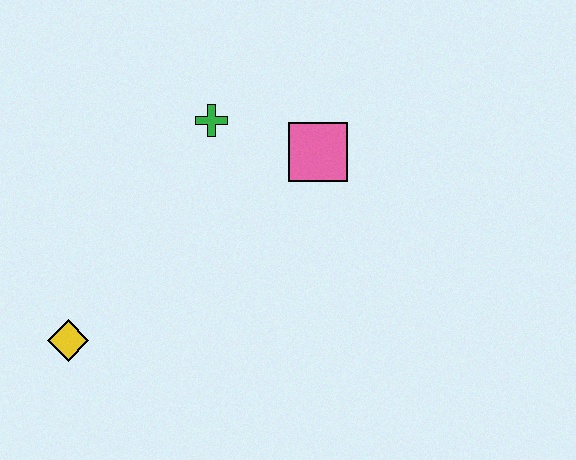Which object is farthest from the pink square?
The yellow diamond is farthest from the pink square.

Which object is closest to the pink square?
The green cross is closest to the pink square.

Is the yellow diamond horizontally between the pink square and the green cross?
No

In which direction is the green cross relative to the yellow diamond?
The green cross is above the yellow diamond.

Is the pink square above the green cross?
No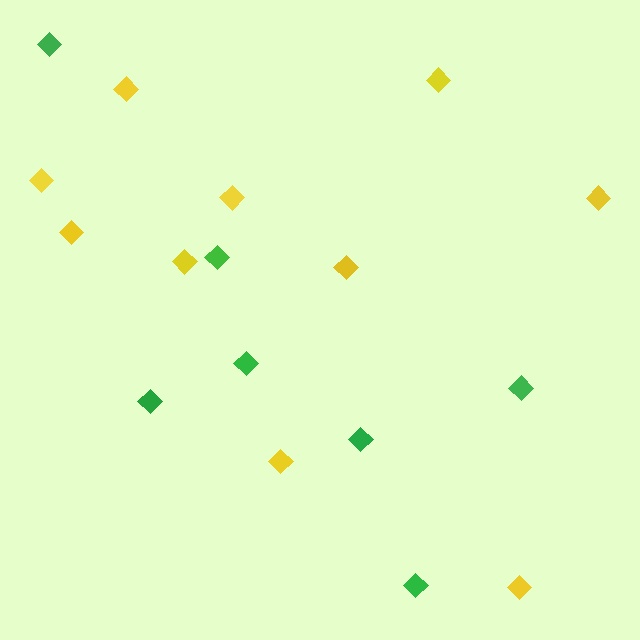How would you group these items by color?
There are 2 groups: one group of yellow diamonds (10) and one group of green diamonds (7).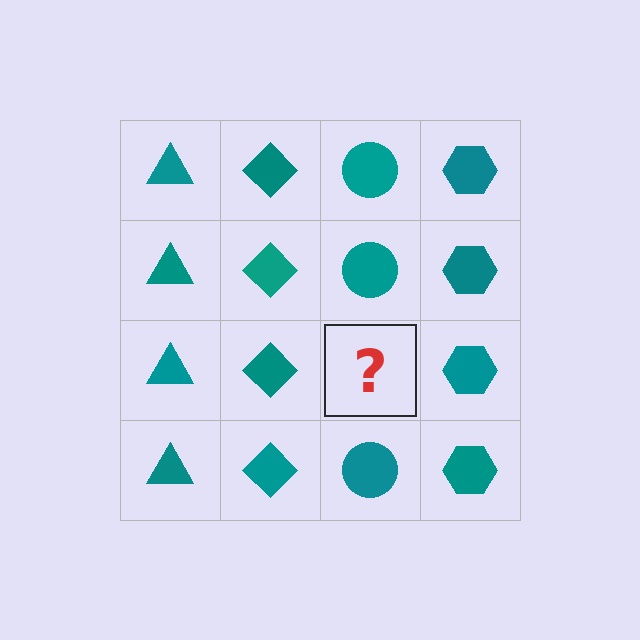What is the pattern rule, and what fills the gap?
The rule is that each column has a consistent shape. The gap should be filled with a teal circle.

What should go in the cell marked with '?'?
The missing cell should contain a teal circle.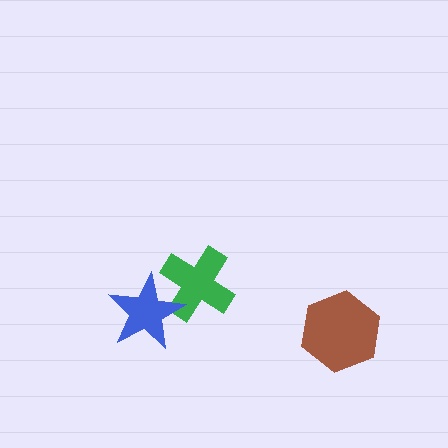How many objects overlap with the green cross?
1 object overlaps with the green cross.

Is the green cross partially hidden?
Yes, it is partially covered by another shape.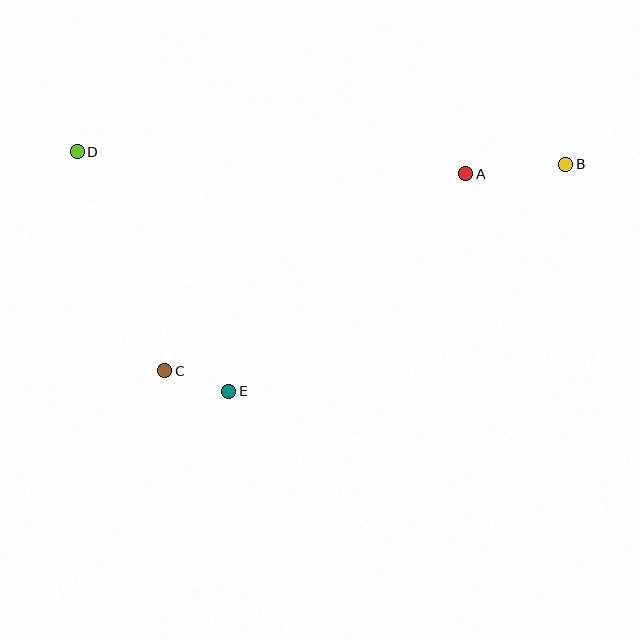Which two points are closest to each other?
Points C and E are closest to each other.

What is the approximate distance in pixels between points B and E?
The distance between B and E is approximately 406 pixels.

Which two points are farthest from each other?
Points B and D are farthest from each other.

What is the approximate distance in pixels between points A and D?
The distance between A and D is approximately 389 pixels.